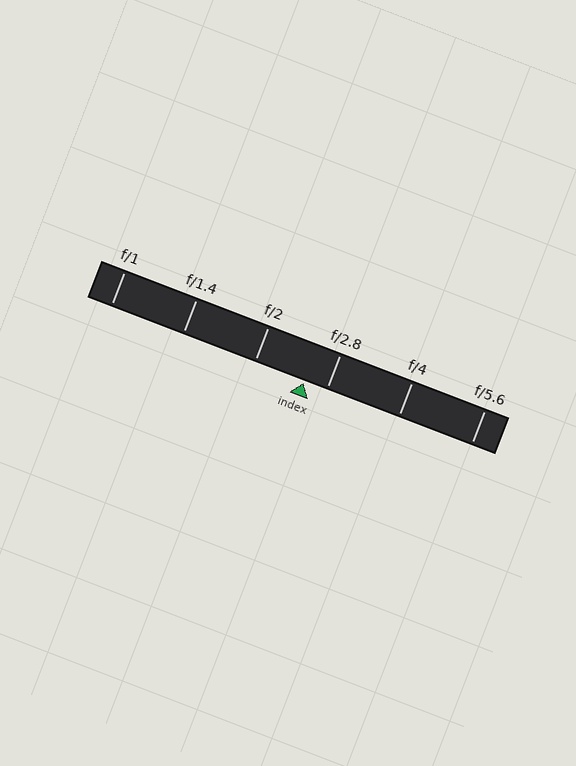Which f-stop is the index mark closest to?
The index mark is closest to f/2.8.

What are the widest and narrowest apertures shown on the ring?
The widest aperture shown is f/1 and the narrowest is f/5.6.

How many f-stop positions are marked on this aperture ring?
There are 6 f-stop positions marked.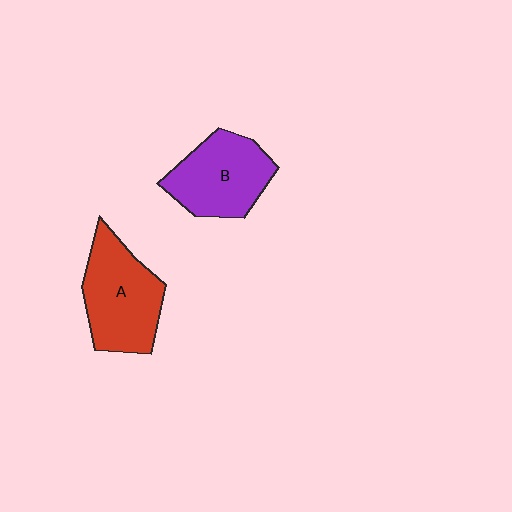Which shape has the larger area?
Shape A (red).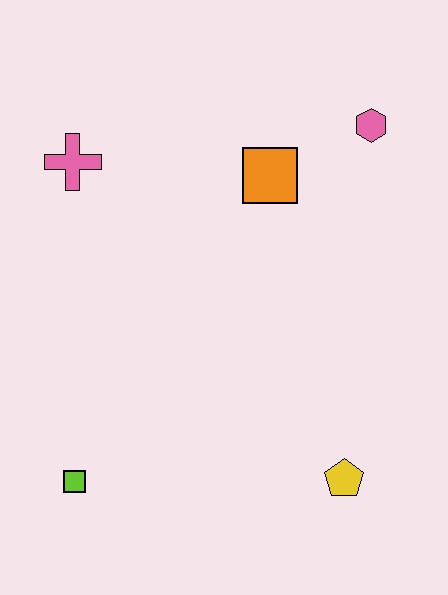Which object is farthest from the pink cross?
The yellow pentagon is farthest from the pink cross.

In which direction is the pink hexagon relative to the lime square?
The pink hexagon is above the lime square.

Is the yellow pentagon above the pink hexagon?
No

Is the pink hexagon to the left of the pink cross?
No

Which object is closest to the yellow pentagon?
The lime square is closest to the yellow pentagon.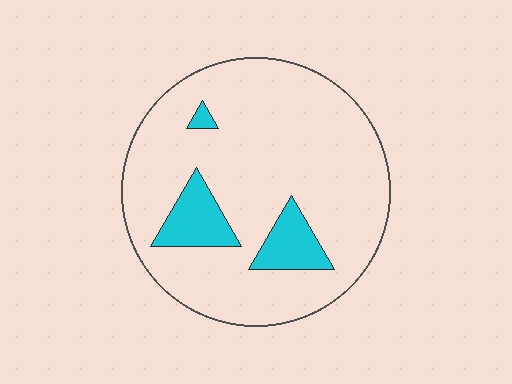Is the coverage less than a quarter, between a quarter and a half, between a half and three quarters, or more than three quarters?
Less than a quarter.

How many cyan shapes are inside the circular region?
3.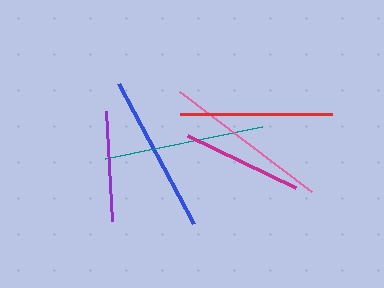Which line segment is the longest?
The pink line is the longest at approximately 166 pixels.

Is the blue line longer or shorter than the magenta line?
The blue line is longer than the magenta line.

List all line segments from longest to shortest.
From longest to shortest: pink, teal, blue, red, magenta, purple.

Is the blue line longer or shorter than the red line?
The blue line is longer than the red line.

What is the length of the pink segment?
The pink segment is approximately 166 pixels long.